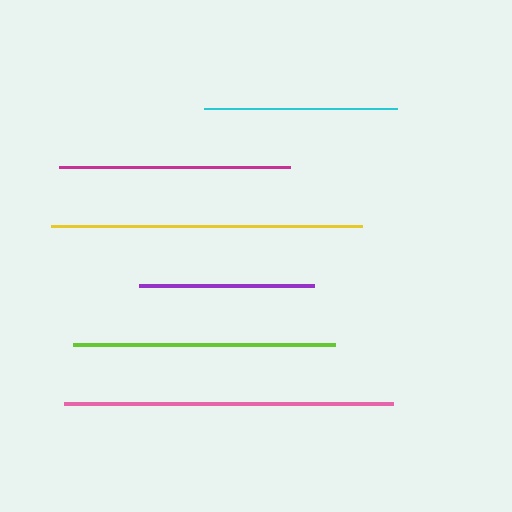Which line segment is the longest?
The pink line is the longest at approximately 329 pixels.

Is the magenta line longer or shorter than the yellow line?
The yellow line is longer than the magenta line.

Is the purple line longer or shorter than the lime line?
The lime line is longer than the purple line.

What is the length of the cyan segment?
The cyan segment is approximately 193 pixels long.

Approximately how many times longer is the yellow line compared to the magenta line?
The yellow line is approximately 1.3 times the length of the magenta line.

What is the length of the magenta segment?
The magenta segment is approximately 231 pixels long.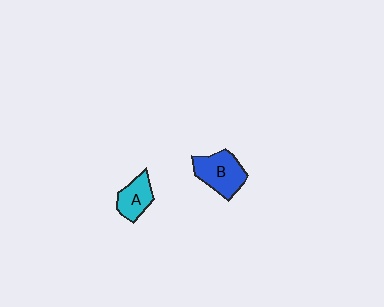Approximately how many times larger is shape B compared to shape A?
Approximately 1.4 times.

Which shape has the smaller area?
Shape A (cyan).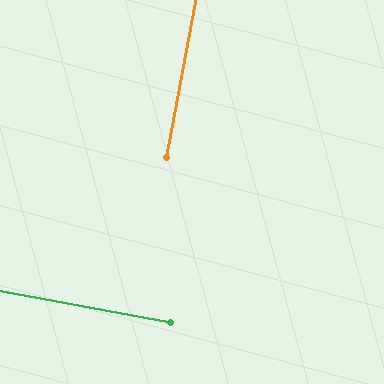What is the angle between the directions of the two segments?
Approximately 90 degrees.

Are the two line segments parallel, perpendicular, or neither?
Perpendicular — they meet at approximately 90°.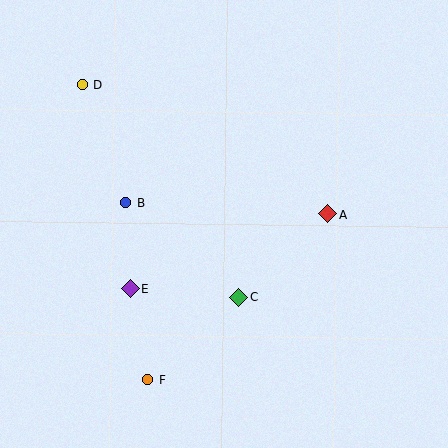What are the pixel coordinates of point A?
Point A is at (328, 214).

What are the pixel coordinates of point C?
Point C is at (239, 298).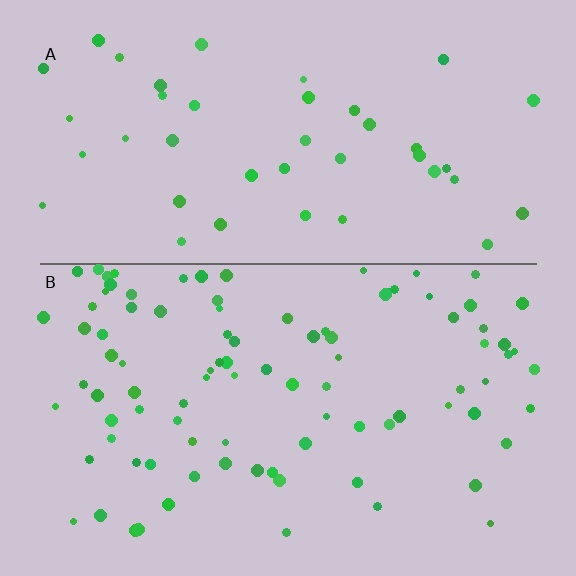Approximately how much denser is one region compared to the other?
Approximately 2.2× — region B over region A.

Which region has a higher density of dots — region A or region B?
B (the bottom).